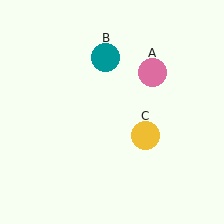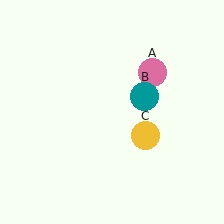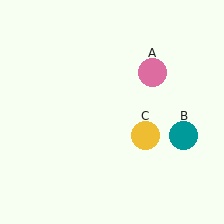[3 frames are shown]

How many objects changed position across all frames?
1 object changed position: teal circle (object B).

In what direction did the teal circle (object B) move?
The teal circle (object B) moved down and to the right.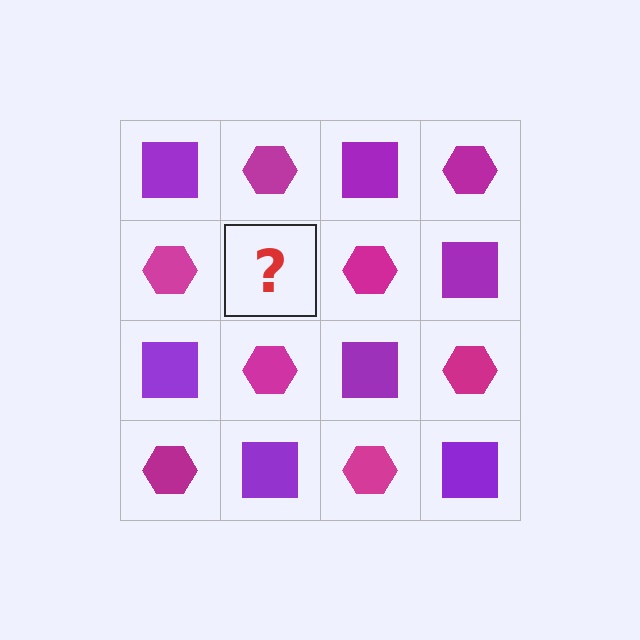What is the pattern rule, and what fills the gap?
The rule is that it alternates purple square and magenta hexagon in a checkerboard pattern. The gap should be filled with a purple square.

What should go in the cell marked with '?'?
The missing cell should contain a purple square.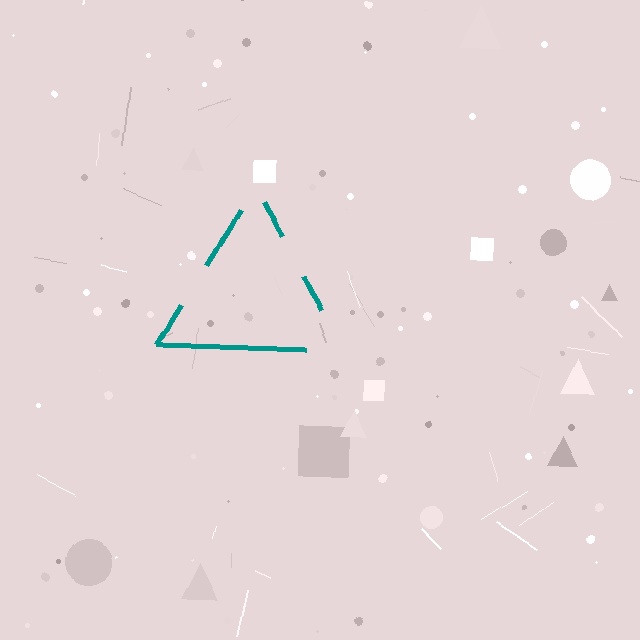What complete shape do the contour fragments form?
The contour fragments form a triangle.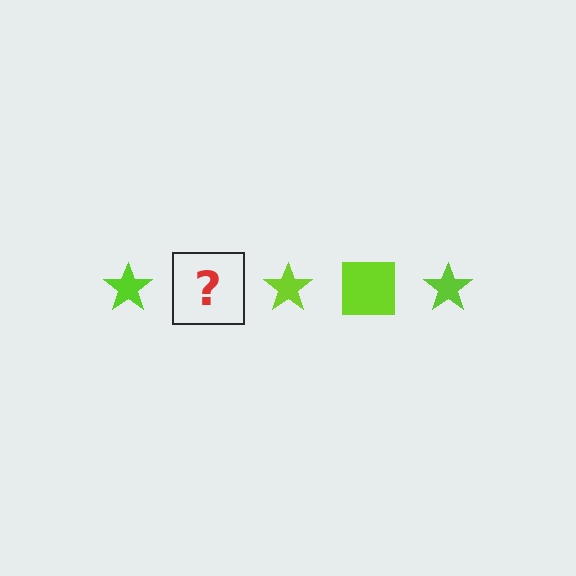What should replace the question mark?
The question mark should be replaced with a lime square.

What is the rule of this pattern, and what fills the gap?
The rule is that the pattern cycles through star, square shapes in lime. The gap should be filled with a lime square.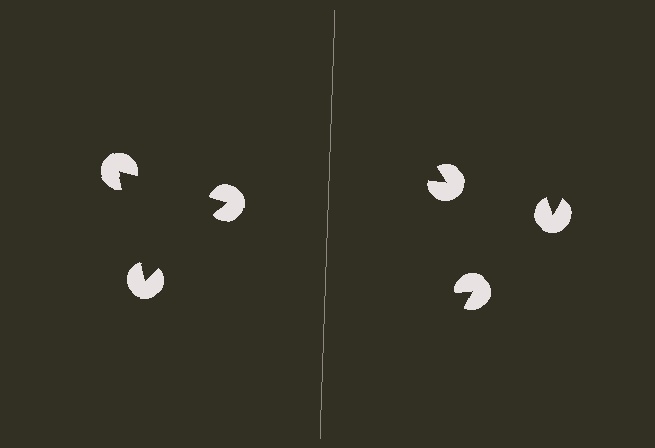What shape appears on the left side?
An illusory triangle.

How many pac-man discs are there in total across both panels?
6 — 3 on each side.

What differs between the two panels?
The pac-man discs are positioned identically on both sides; only the wedge orientations differ. On the left they align to a triangle; on the right they are misaligned.